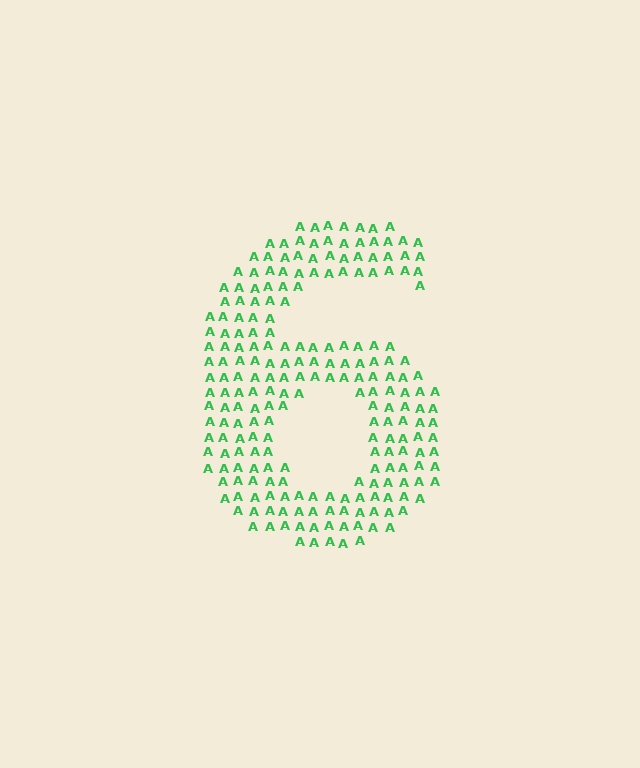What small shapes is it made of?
It is made of small letter A's.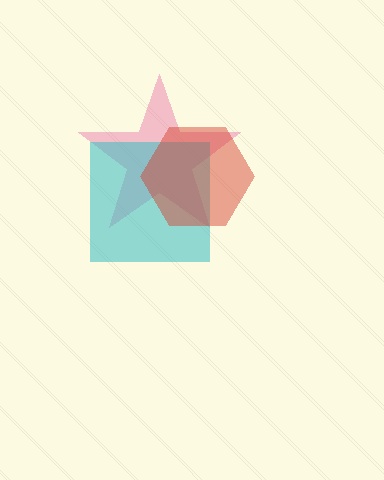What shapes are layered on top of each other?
The layered shapes are: a pink star, a cyan square, a red hexagon.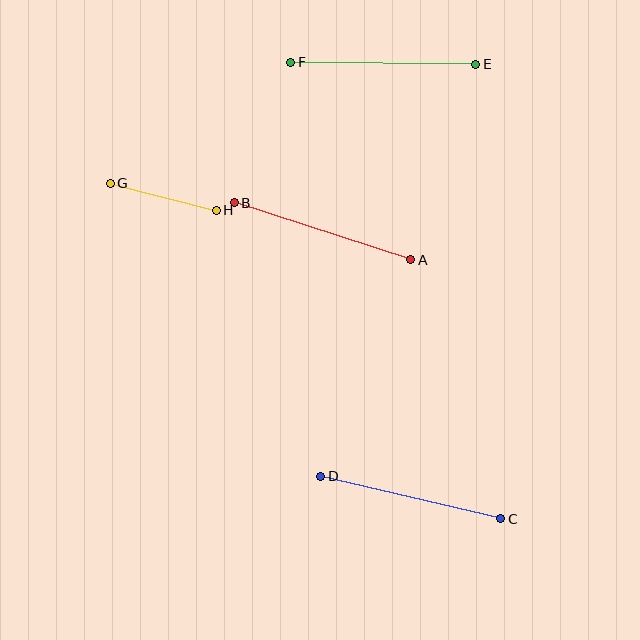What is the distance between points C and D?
The distance is approximately 185 pixels.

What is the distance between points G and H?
The distance is approximately 109 pixels.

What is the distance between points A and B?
The distance is approximately 186 pixels.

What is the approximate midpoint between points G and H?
The midpoint is at approximately (163, 197) pixels.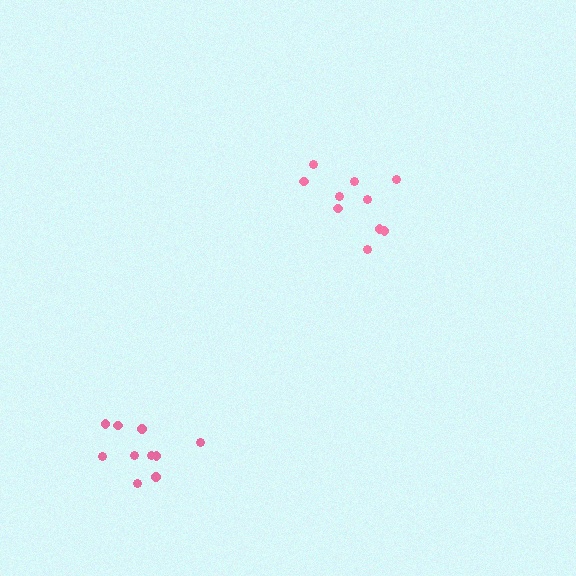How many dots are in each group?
Group 1: 10 dots, Group 2: 10 dots (20 total).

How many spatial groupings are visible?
There are 2 spatial groupings.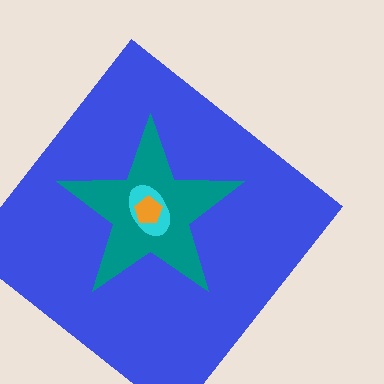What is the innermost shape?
The orange pentagon.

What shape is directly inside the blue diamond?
The teal star.